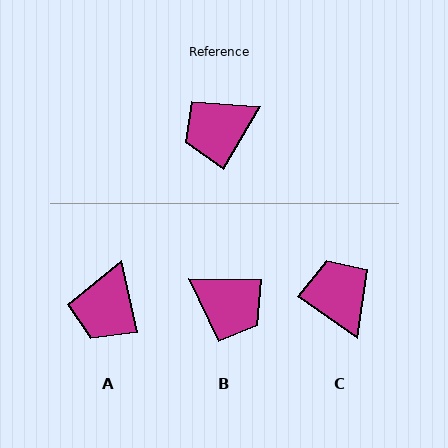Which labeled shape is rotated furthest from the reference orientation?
B, about 121 degrees away.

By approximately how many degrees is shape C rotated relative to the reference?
Approximately 94 degrees clockwise.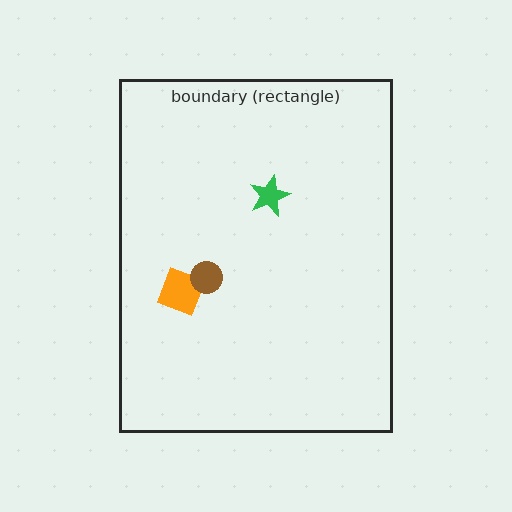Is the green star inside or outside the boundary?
Inside.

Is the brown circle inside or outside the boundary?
Inside.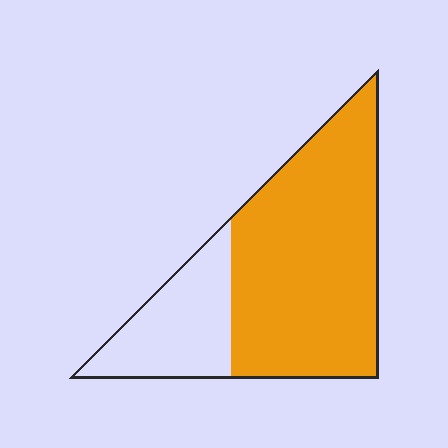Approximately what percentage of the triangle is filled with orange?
Approximately 75%.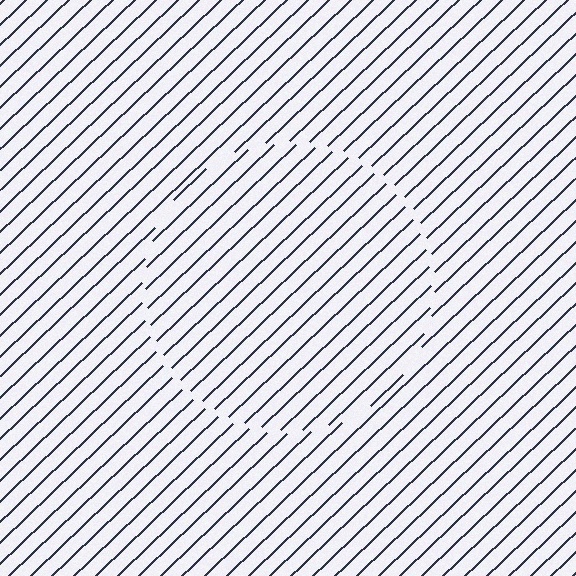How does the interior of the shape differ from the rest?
The interior of the shape contains the same grating, shifted by half a period — the contour is defined by the phase discontinuity where line-ends from the inner and outer gratings abut.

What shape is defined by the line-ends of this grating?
An illusory circle. The interior of the shape contains the same grating, shifted by half a period — the contour is defined by the phase discontinuity where line-ends from the inner and outer gratings abut.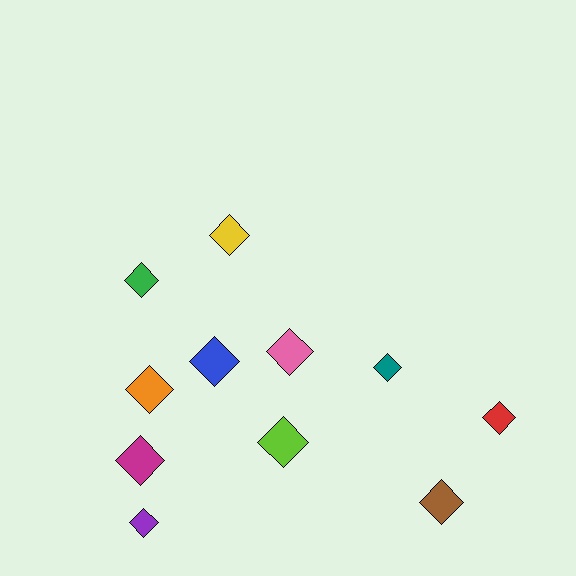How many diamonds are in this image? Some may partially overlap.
There are 11 diamonds.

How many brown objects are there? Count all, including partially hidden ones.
There is 1 brown object.